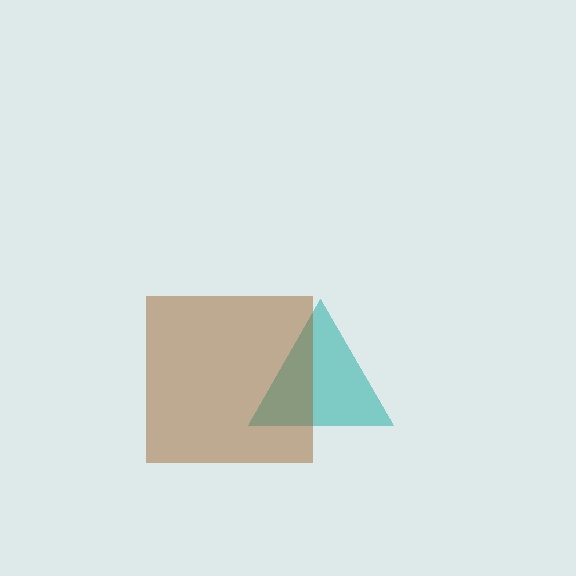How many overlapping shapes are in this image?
There are 2 overlapping shapes in the image.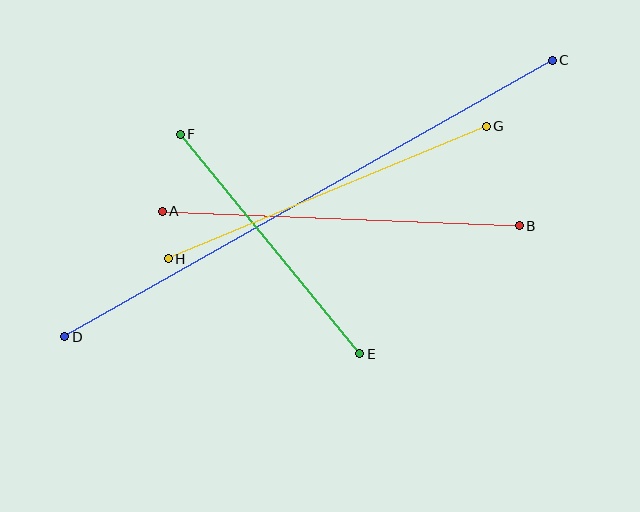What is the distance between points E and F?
The distance is approximately 284 pixels.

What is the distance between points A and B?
The distance is approximately 357 pixels.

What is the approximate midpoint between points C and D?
The midpoint is at approximately (309, 199) pixels.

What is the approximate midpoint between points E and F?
The midpoint is at approximately (270, 244) pixels.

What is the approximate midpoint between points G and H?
The midpoint is at approximately (327, 193) pixels.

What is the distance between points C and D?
The distance is approximately 560 pixels.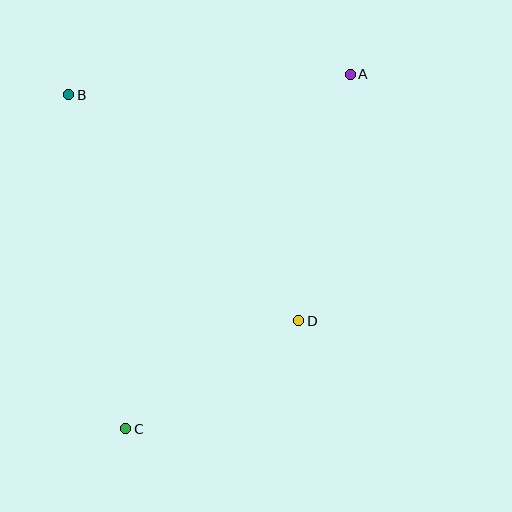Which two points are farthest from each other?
Points A and C are farthest from each other.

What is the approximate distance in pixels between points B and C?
The distance between B and C is approximately 339 pixels.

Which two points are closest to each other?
Points C and D are closest to each other.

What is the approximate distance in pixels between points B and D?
The distance between B and D is approximately 322 pixels.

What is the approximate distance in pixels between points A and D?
The distance between A and D is approximately 252 pixels.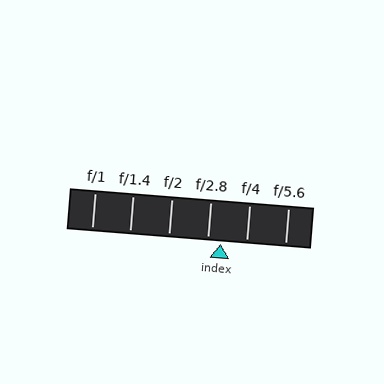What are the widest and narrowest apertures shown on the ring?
The widest aperture shown is f/1 and the narrowest is f/5.6.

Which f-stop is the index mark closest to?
The index mark is closest to f/2.8.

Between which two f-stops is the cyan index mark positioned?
The index mark is between f/2.8 and f/4.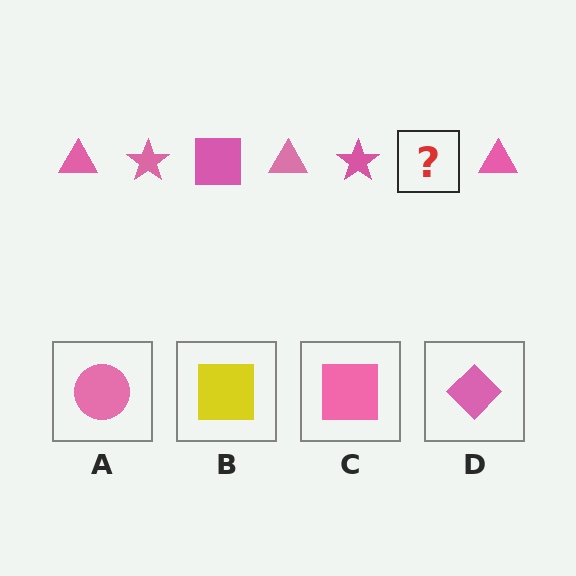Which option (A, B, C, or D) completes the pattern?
C.